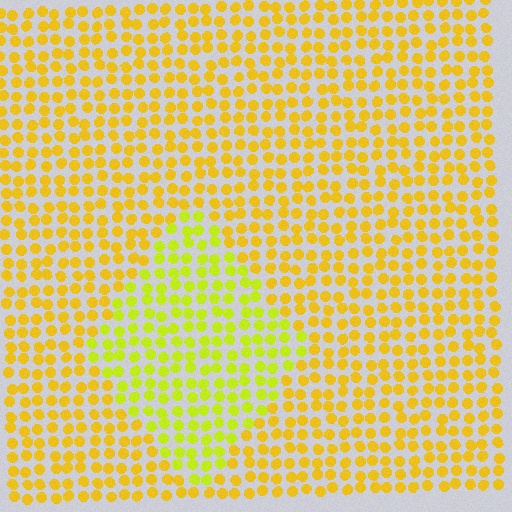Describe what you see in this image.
The image is filled with small yellow elements in a uniform arrangement. A diamond-shaped region is visible where the elements are tinted to a slightly different hue, forming a subtle color boundary.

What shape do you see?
I see a diamond.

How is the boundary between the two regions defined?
The boundary is defined purely by a slight shift in hue (about 26 degrees). Spacing, size, and orientation are identical on both sides.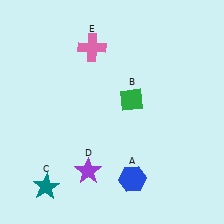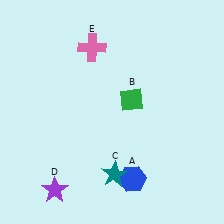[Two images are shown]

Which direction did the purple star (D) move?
The purple star (D) moved left.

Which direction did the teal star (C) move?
The teal star (C) moved right.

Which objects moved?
The objects that moved are: the teal star (C), the purple star (D).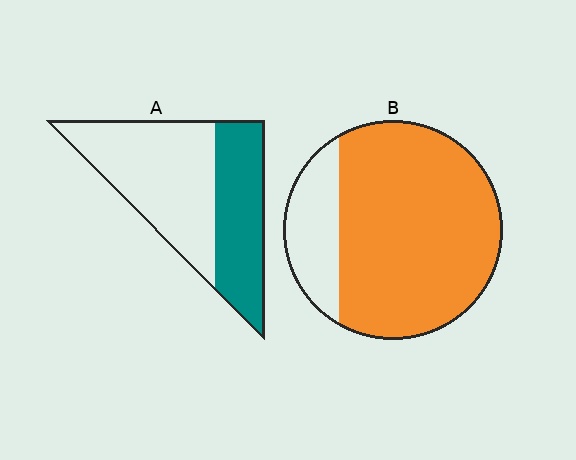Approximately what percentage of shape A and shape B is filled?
A is approximately 40% and B is approximately 80%.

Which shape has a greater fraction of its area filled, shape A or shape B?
Shape B.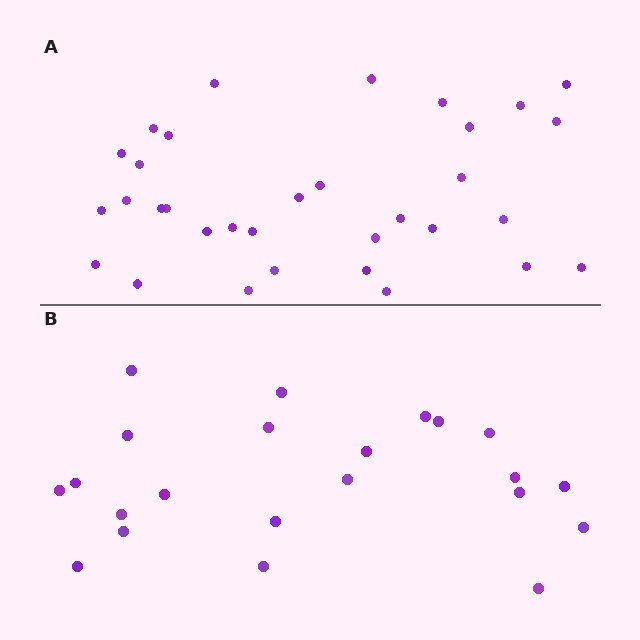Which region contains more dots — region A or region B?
Region A (the top region) has more dots.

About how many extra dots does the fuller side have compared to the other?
Region A has roughly 12 or so more dots than region B.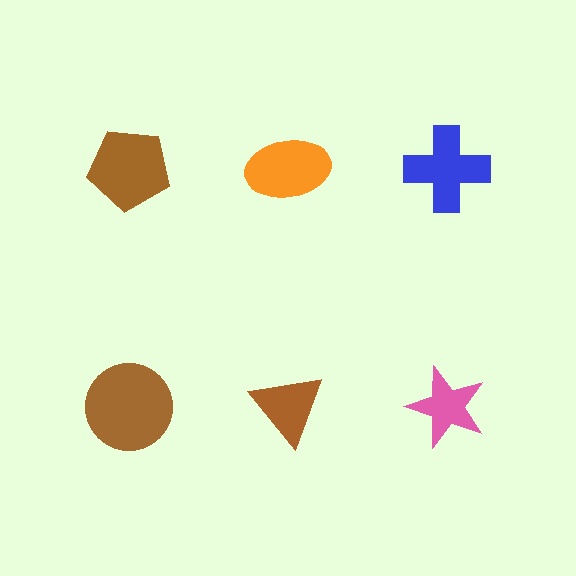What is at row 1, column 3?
A blue cross.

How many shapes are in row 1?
3 shapes.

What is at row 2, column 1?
A brown circle.